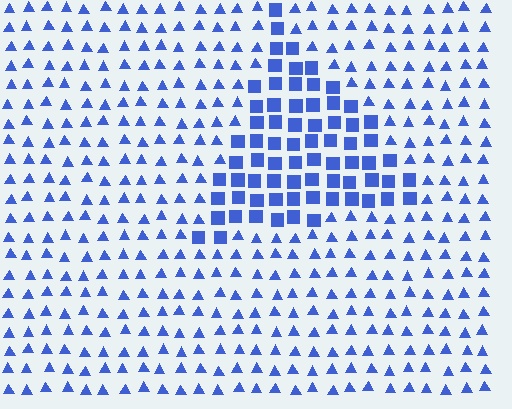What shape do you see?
I see a triangle.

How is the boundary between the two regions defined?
The boundary is defined by a change in element shape: squares inside vs. triangles outside. All elements share the same color and spacing.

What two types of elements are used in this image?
The image uses squares inside the triangle region and triangles outside it.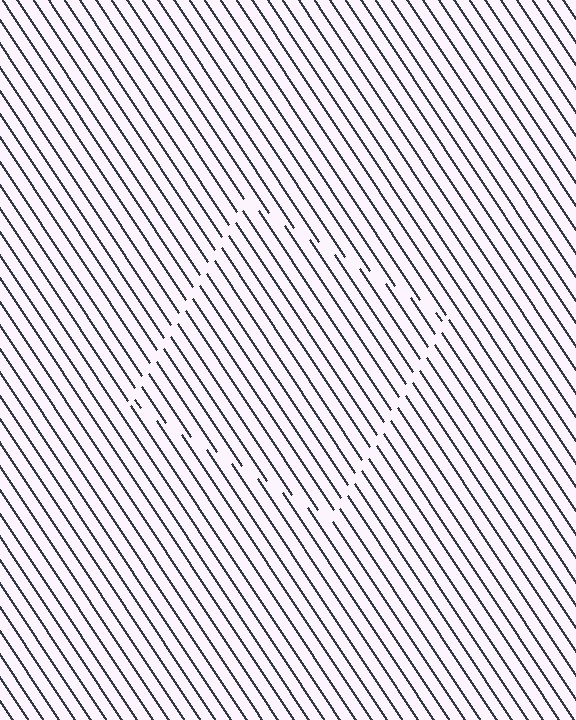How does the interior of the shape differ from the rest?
The interior of the shape contains the same grating, shifted by half a period — the contour is defined by the phase discontinuity where line-ends from the inner and outer gratings abut.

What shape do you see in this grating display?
An illusory square. The interior of the shape contains the same grating, shifted by half a period — the contour is defined by the phase discontinuity where line-ends from the inner and outer gratings abut.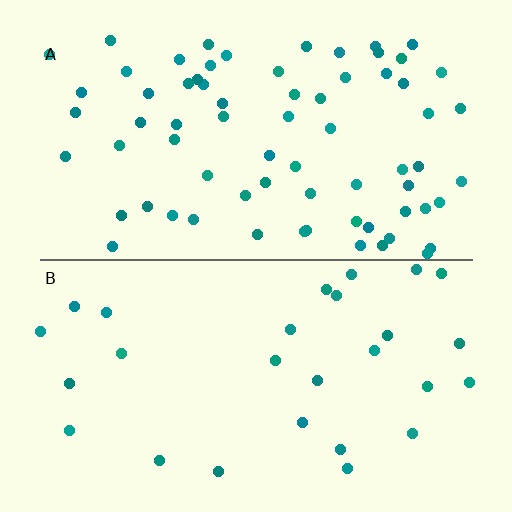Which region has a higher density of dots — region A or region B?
A (the top).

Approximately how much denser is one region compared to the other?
Approximately 2.6× — region A over region B.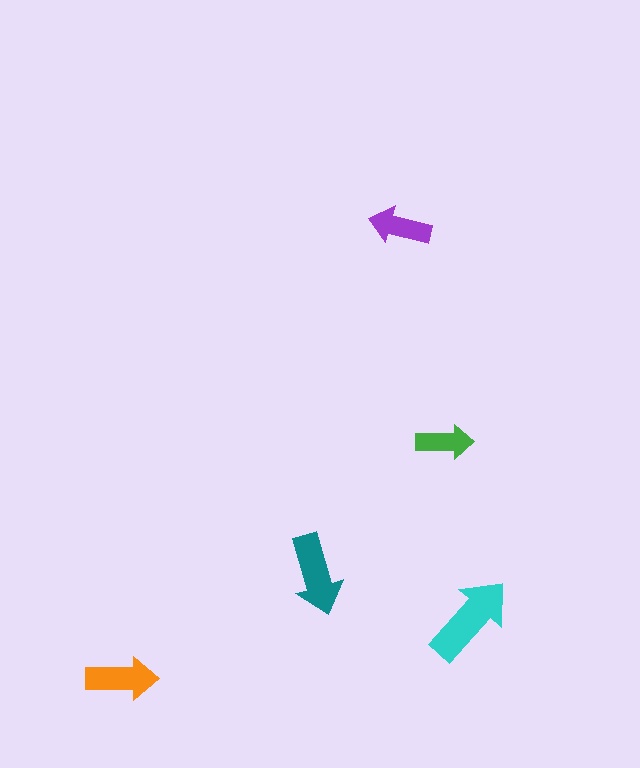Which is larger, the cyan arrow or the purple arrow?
The cyan one.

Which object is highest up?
The purple arrow is topmost.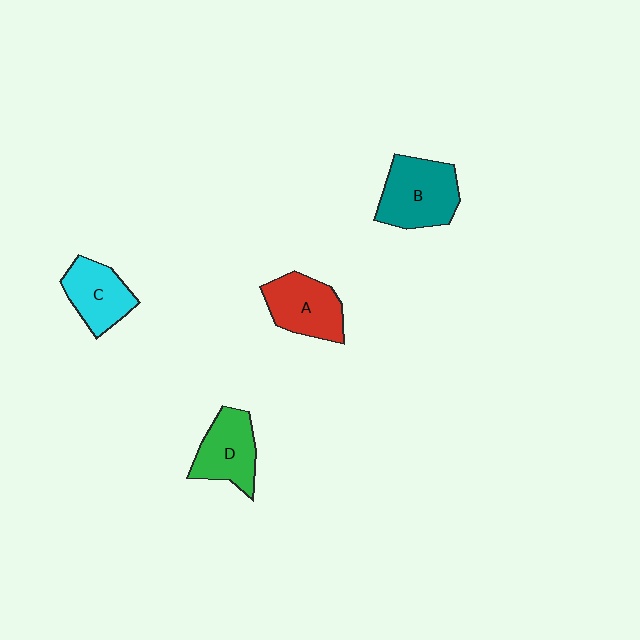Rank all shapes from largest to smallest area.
From largest to smallest: B (teal), A (red), D (green), C (cyan).